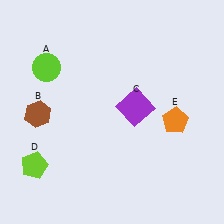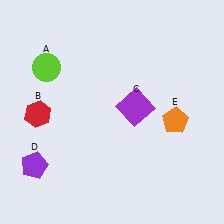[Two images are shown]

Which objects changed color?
B changed from brown to red. D changed from lime to purple.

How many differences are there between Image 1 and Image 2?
There are 2 differences between the two images.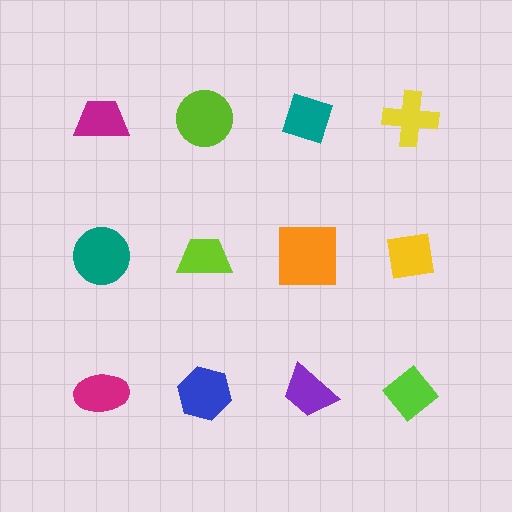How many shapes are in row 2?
4 shapes.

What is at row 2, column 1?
A teal circle.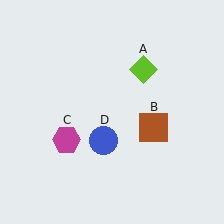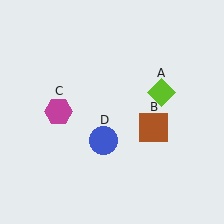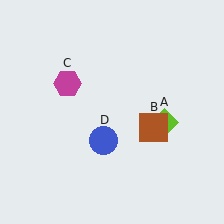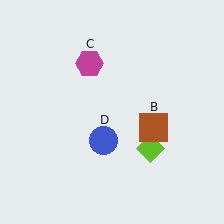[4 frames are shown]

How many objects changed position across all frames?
2 objects changed position: lime diamond (object A), magenta hexagon (object C).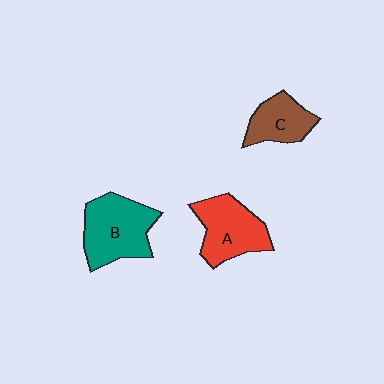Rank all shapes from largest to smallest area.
From largest to smallest: B (teal), A (red), C (brown).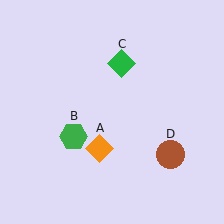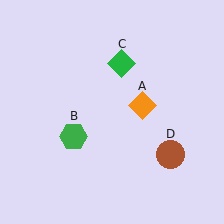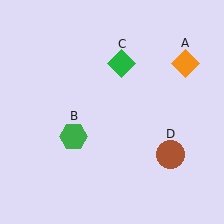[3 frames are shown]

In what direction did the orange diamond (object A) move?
The orange diamond (object A) moved up and to the right.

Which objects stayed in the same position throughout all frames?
Green hexagon (object B) and green diamond (object C) and brown circle (object D) remained stationary.